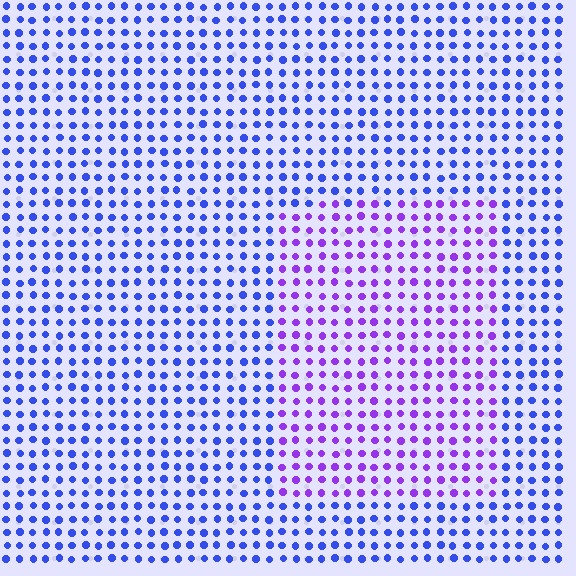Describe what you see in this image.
The image is filled with small blue elements in a uniform arrangement. A rectangle-shaped region is visible where the elements are tinted to a slightly different hue, forming a subtle color boundary.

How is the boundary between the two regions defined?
The boundary is defined purely by a slight shift in hue (about 42 degrees). Spacing, size, and orientation are identical on both sides.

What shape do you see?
I see a rectangle.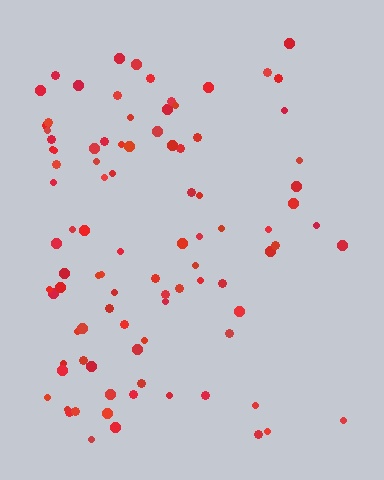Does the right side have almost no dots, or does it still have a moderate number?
Still a moderate number, just noticeably fewer than the left.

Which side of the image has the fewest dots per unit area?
The right.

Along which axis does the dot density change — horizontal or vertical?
Horizontal.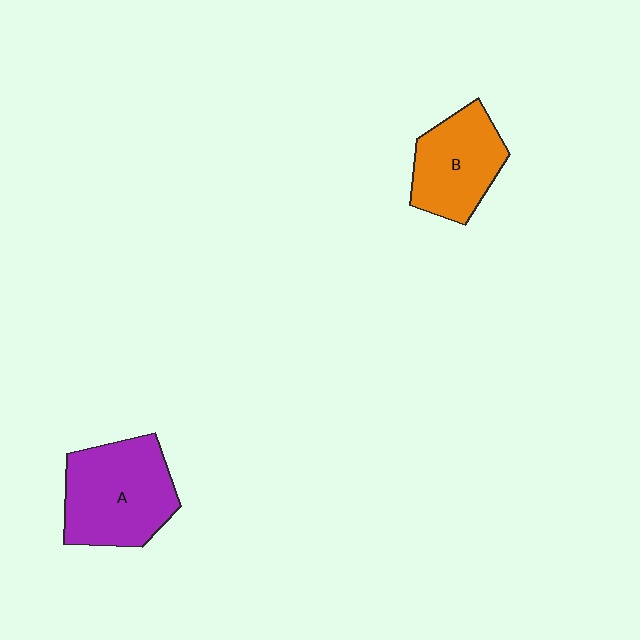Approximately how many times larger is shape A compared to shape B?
Approximately 1.3 times.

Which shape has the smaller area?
Shape B (orange).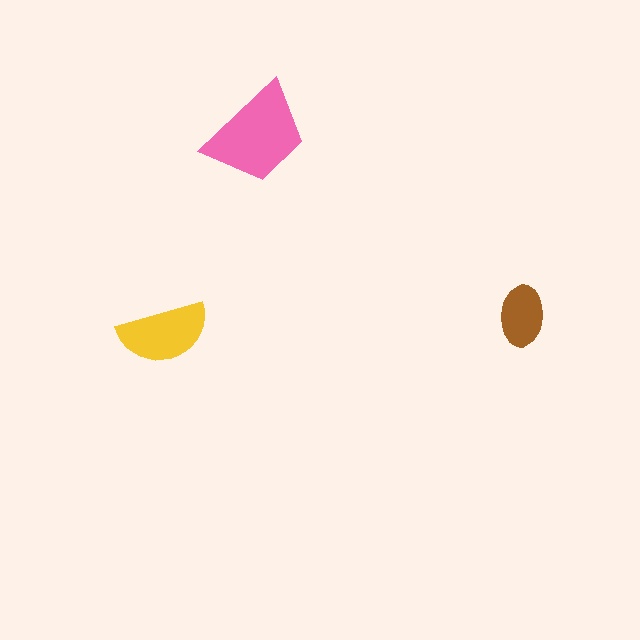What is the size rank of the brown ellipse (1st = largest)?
3rd.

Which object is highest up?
The pink trapezoid is topmost.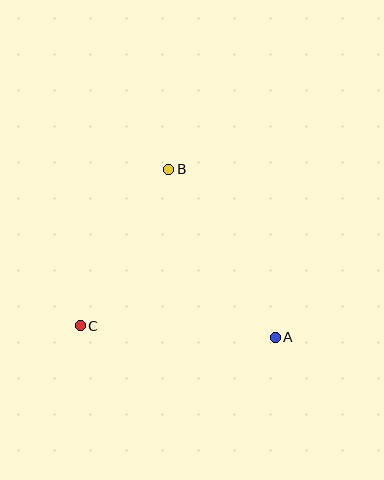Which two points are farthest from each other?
Points A and B are farthest from each other.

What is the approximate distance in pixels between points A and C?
The distance between A and C is approximately 195 pixels.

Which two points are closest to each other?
Points B and C are closest to each other.